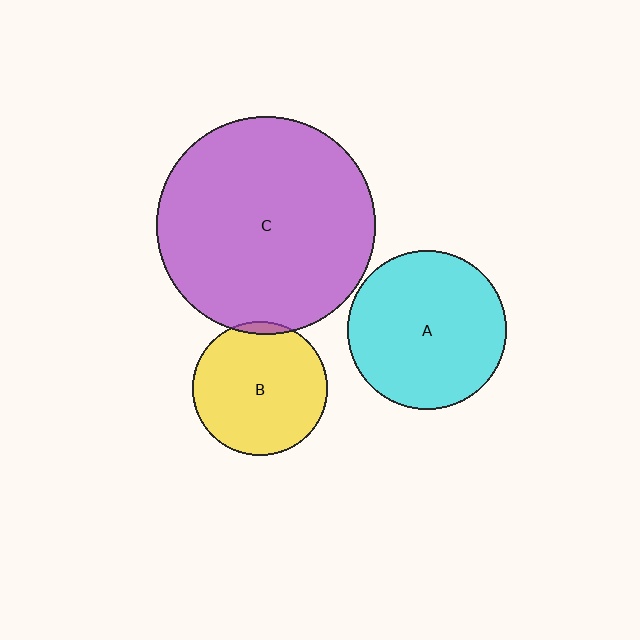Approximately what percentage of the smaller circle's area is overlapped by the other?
Approximately 5%.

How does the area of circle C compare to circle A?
Approximately 1.9 times.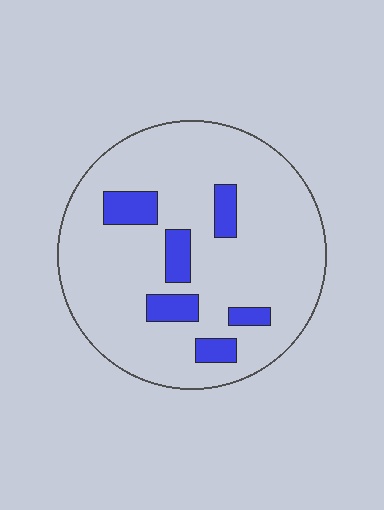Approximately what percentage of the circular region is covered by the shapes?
Approximately 15%.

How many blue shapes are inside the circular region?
6.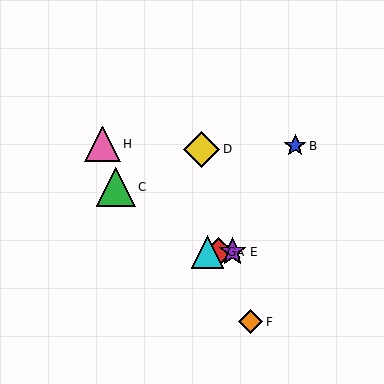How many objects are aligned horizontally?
3 objects (A, E, G) are aligned horizontally.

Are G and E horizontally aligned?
Yes, both are at y≈252.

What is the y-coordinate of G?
Object G is at y≈252.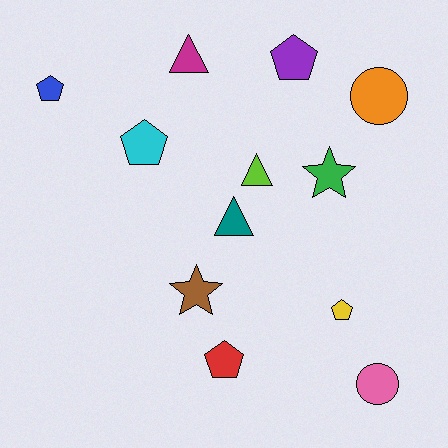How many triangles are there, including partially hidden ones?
There are 3 triangles.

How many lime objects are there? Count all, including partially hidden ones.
There is 1 lime object.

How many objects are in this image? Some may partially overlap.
There are 12 objects.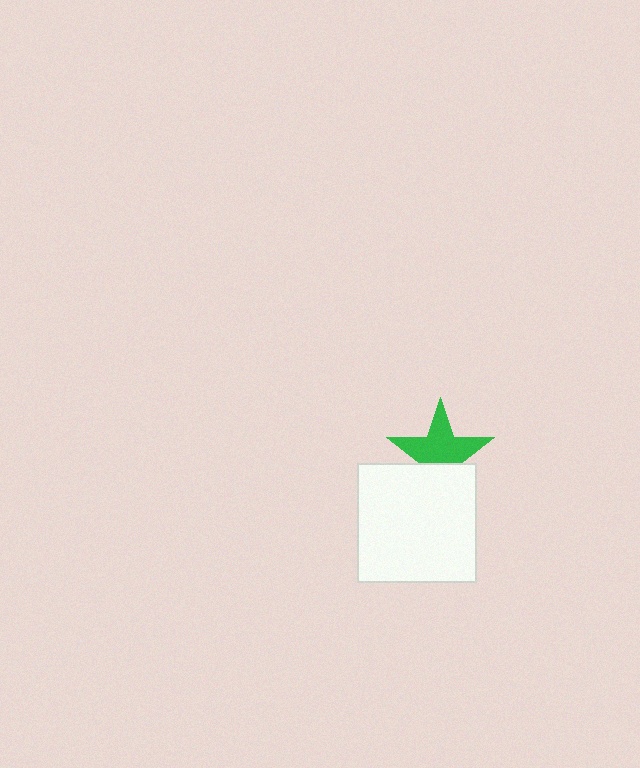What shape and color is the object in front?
The object in front is a white square.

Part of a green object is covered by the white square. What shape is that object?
It is a star.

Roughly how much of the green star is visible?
About half of it is visible (roughly 65%).